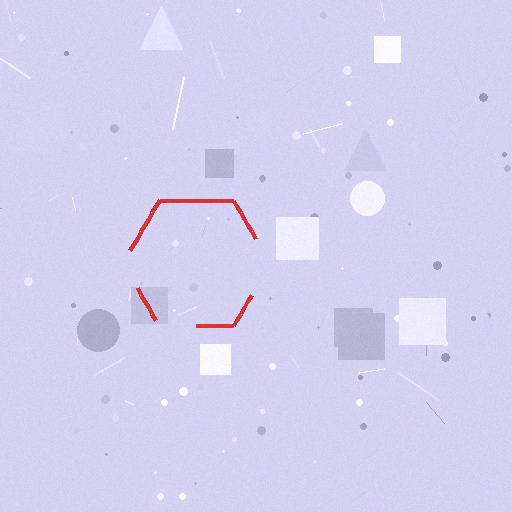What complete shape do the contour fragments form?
The contour fragments form a hexagon.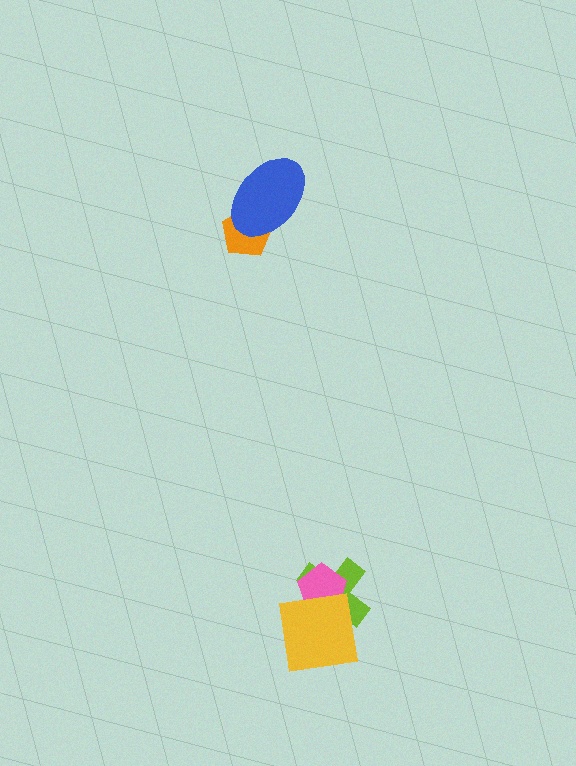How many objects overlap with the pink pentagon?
2 objects overlap with the pink pentagon.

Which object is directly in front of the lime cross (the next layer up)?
The pink pentagon is directly in front of the lime cross.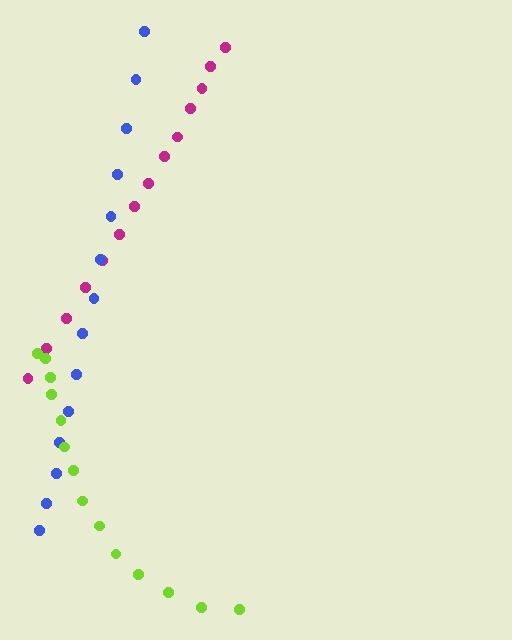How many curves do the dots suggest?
There are 3 distinct paths.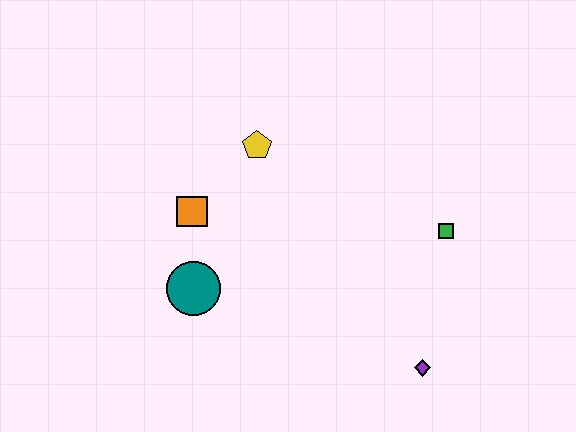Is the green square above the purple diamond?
Yes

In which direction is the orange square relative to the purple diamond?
The orange square is to the left of the purple diamond.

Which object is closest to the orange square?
The teal circle is closest to the orange square.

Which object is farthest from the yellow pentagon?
The purple diamond is farthest from the yellow pentagon.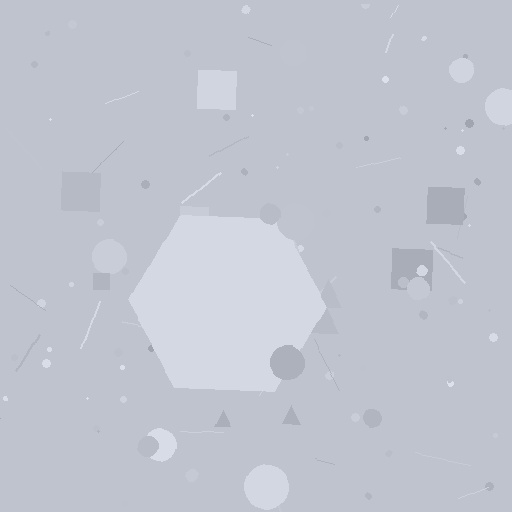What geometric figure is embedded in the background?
A hexagon is embedded in the background.